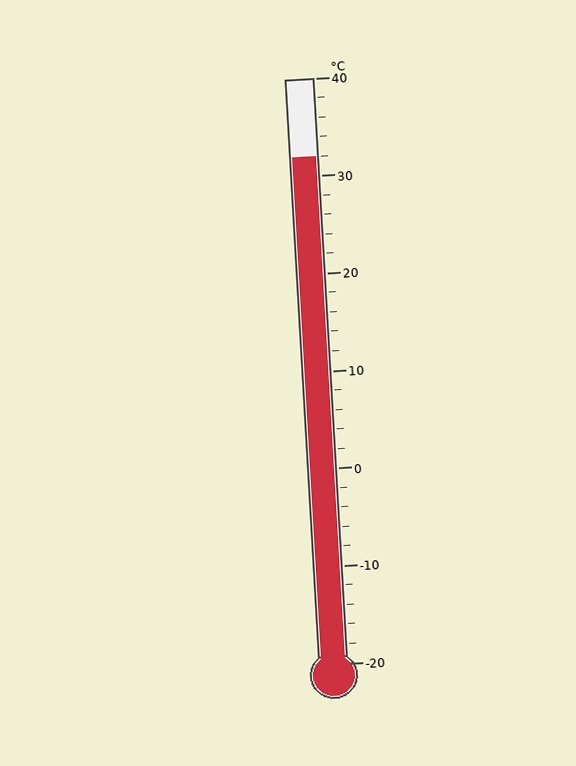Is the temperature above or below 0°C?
The temperature is above 0°C.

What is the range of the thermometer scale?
The thermometer scale ranges from -20°C to 40°C.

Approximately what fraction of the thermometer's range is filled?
The thermometer is filled to approximately 85% of its range.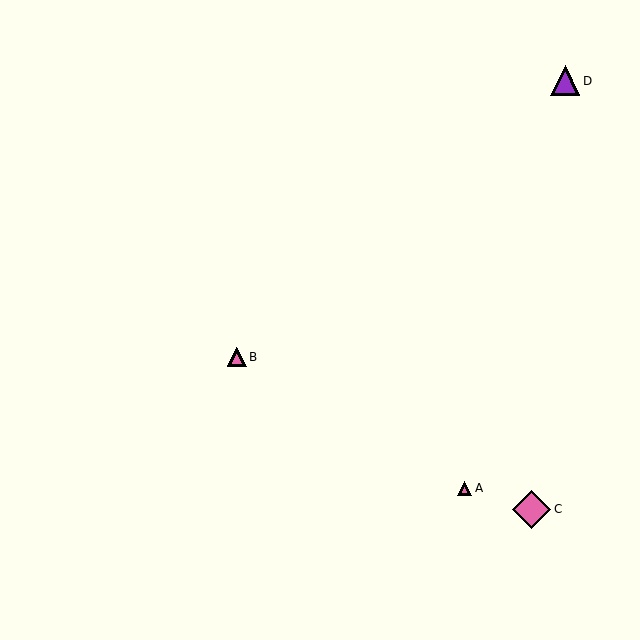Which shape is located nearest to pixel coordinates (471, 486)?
The pink triangle (labeled A) at (464, 488) is nearest to that location.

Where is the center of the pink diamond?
The center of the pink diamond is at (532, 509).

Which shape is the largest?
The pink diamond (labeled C) is the largest.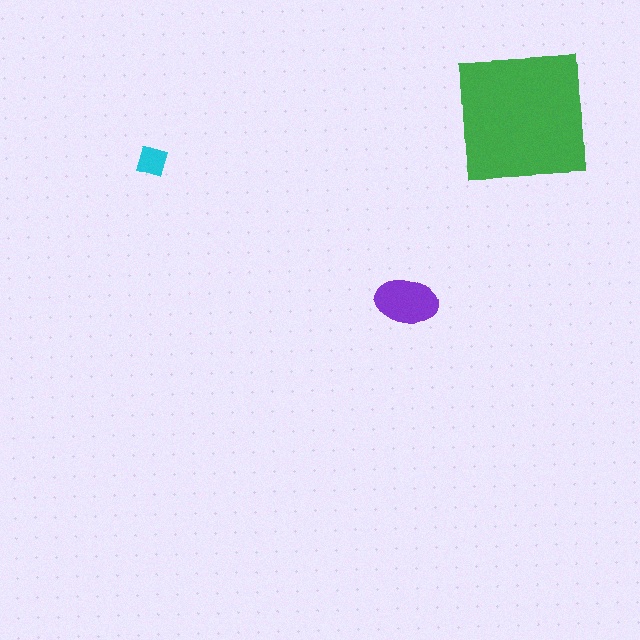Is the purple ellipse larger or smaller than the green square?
Smaller.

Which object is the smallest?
The cyan diamond.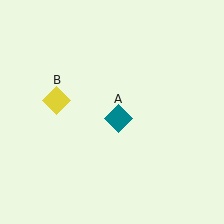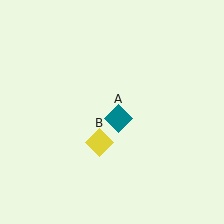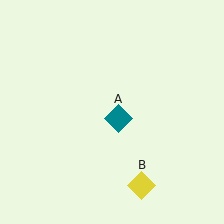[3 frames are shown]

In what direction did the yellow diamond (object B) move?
The yellow diamond (object B) moved down and to the right.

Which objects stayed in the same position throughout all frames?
Teal diamond (object A) remained stationary.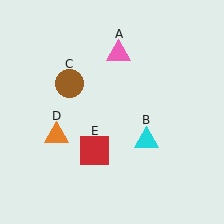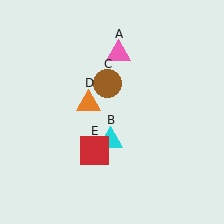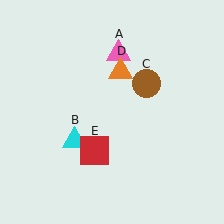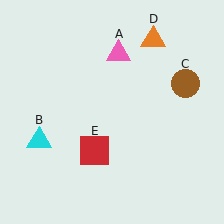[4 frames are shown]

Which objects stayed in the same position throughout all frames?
Pink triangle (object A) and red square (object E) remained stationary.